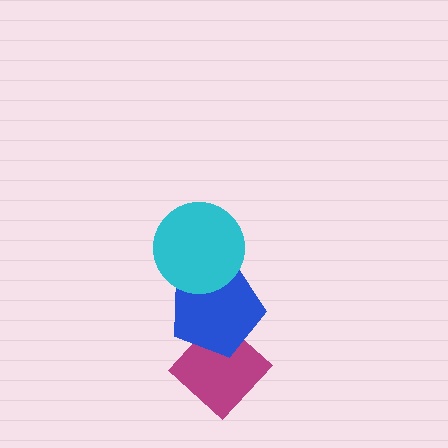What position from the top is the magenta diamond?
The magenta diamond is 3rd from the top.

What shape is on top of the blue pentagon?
The cyan circle is on top of the blue pentagon.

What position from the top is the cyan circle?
The cyan circle is 1st from the top.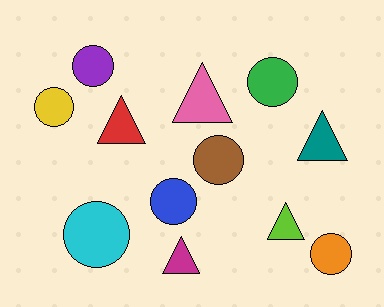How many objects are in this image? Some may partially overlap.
There are 12 objects.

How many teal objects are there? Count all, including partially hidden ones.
There is 1 teal object.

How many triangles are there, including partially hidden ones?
There are 5 triangles.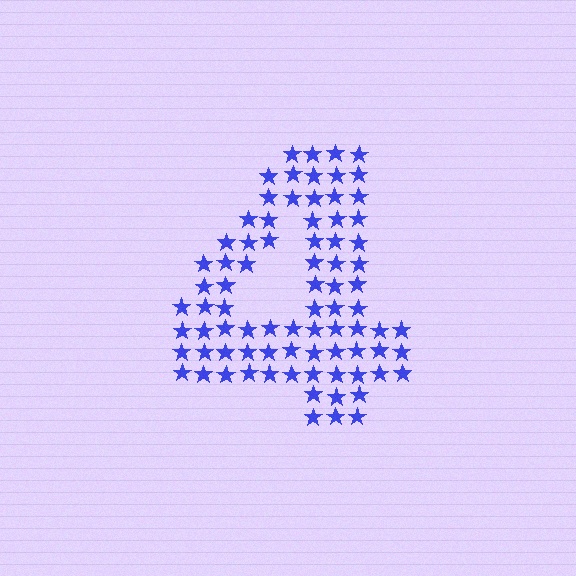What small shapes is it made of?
It is made of small stars.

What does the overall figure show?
The overall figure shows the digit 4.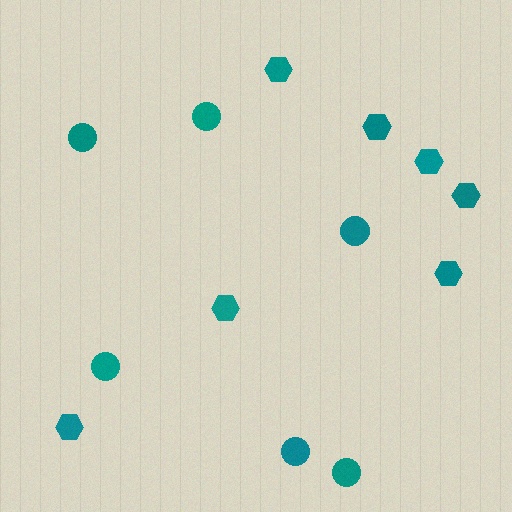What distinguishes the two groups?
There are 2 groups: one group of hexagons (7) and one group of circles (6).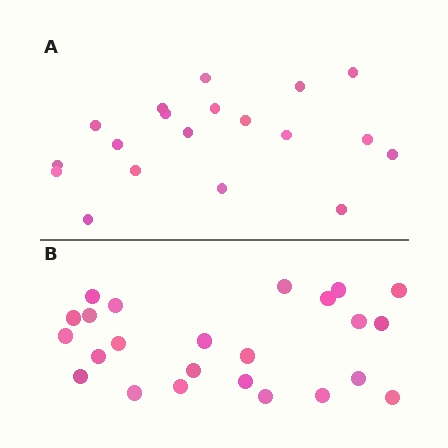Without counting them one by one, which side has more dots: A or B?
Region B (the bottom region) has more dots.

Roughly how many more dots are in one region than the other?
Region B has about 5 more dots than region A.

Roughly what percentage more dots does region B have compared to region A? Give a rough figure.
About 25% more.